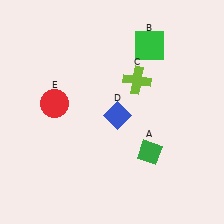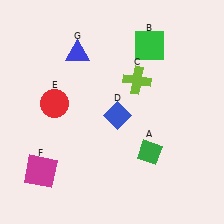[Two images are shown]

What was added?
A magenta square (F), a blue triangle (G) were added in Image 2.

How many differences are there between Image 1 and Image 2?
There are 2 differences between the two images.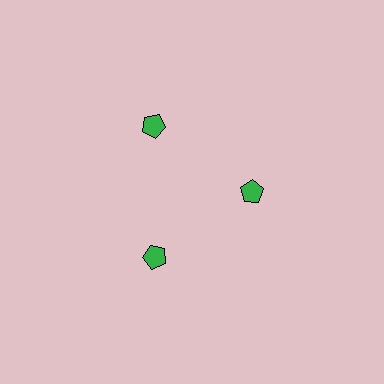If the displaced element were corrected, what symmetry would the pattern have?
It would have 3-fold rotational symmetry — the pattern would map onto itself every 120 degrees.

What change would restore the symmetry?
The symmetry would be restored by moving it outward, back onto the ring so that all 3 pentagons sit at equal angles and equal distance from the center.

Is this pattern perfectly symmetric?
No. The 3 green pentagons are arranged in a ring, but one element near the 3 o'clock position is pulled inward toward the center, breaking the 3-fold rotational symmetry.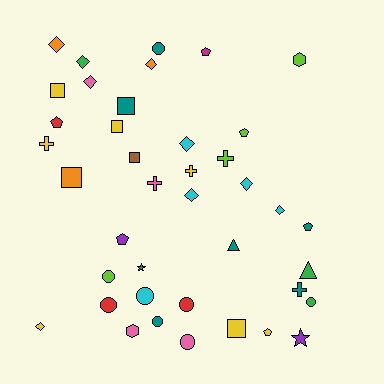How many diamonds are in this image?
There are 9 diamonds.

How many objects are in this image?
There are 40 objects.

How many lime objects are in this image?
There are 4 lime objects.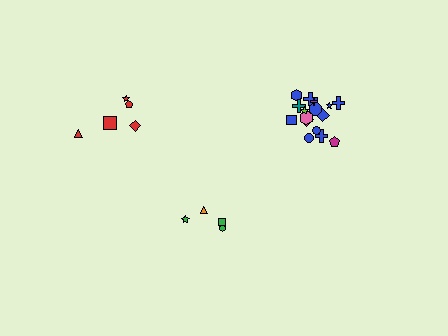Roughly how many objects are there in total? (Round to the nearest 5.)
Roughly 25 objects in total.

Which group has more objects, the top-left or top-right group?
The top-right group.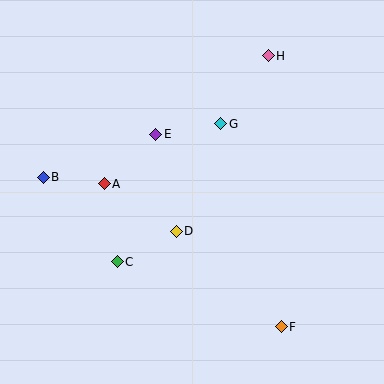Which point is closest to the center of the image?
Point D at (176, 231) is closest to the center.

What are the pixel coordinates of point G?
Point G is at (221, 124).